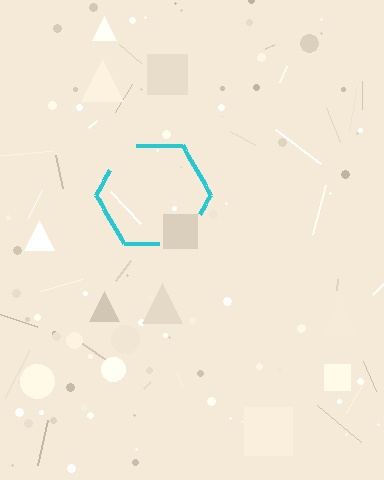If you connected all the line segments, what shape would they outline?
They would outline a hexagon.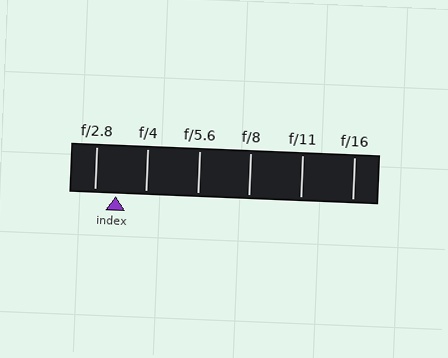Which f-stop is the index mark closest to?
The index mark is closest to f/2.8.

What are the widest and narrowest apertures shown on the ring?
The widest aperture shown is f/2.8 and the narrowest is f/16.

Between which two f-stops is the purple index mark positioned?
The index mark is between f/2.8 and f/4.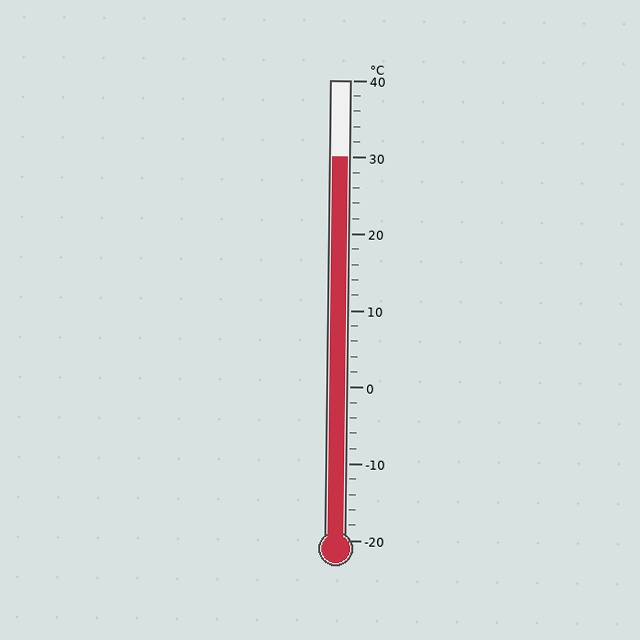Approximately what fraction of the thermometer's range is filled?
The thermometer is filled to approximately 85% of its range.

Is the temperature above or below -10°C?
The temperature is above -10°C.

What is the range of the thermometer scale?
The thermometer scale ranges from -20°C to 40°C.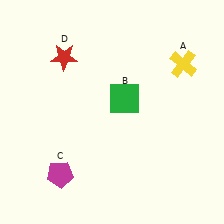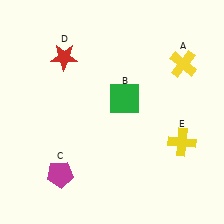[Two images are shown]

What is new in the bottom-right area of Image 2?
A yellow cross (E) was added in the bottom-right area of Image 2.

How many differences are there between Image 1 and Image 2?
There is 1 difference between the two images.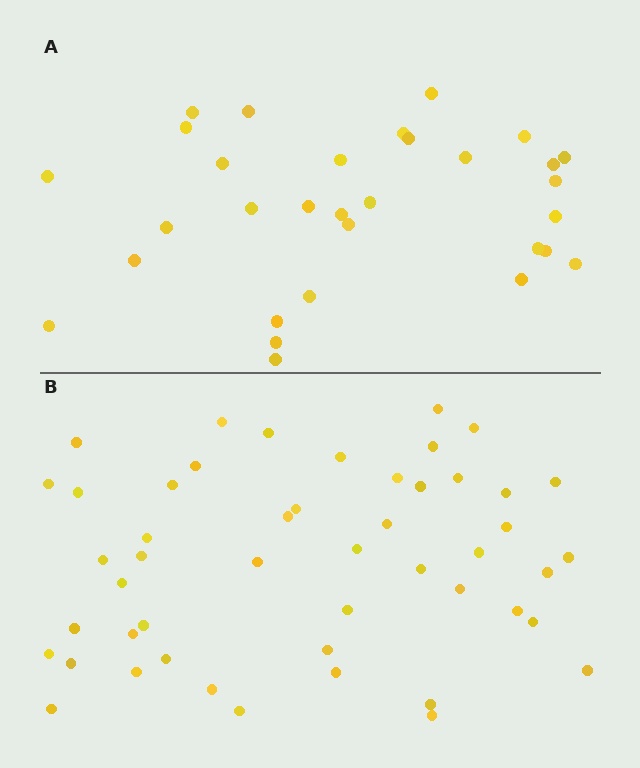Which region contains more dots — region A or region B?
Region B (the bottom region) has more dots.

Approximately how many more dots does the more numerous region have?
Region B has approximately 20 more dots than region A.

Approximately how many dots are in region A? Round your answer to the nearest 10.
About 30 dots. (The exact count is 31, which rounds to 30.)